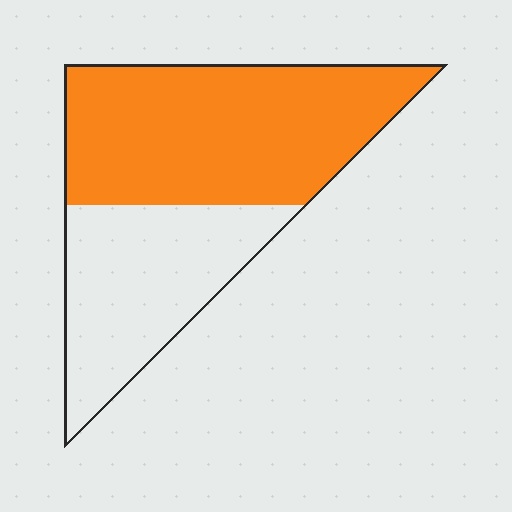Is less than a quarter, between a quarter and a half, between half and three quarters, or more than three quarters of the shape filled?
Between half and three quarters.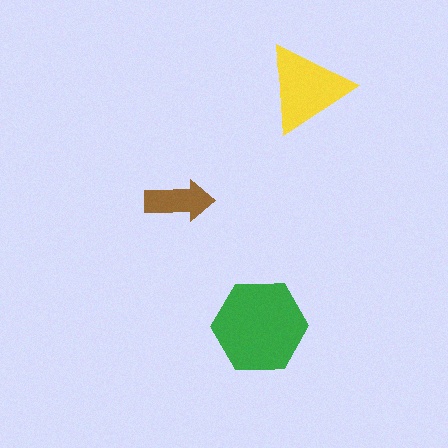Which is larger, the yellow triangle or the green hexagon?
The green hexagon.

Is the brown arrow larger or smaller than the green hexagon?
Smaller.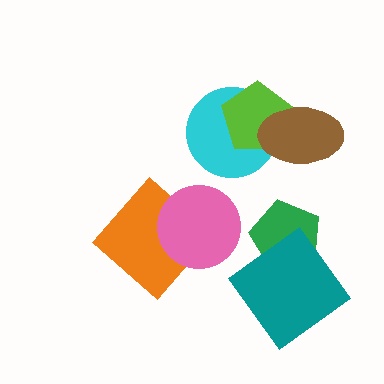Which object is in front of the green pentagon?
The teal diamond is in front of the green pentagon.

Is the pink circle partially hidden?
No, no other shape covers it.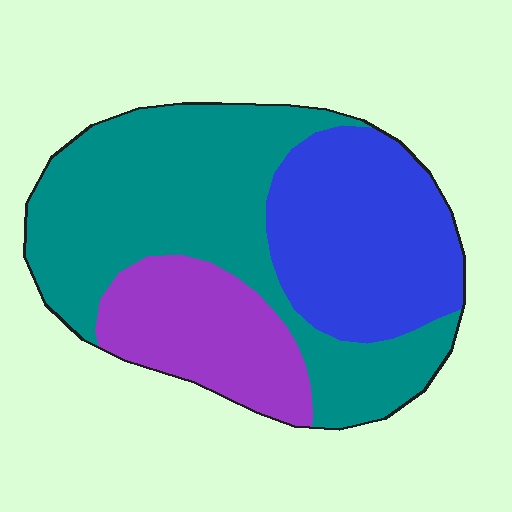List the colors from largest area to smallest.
From largest to smallest: teal, blue, purple.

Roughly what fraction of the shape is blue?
Blue takes up about one third (1/3) of the shape.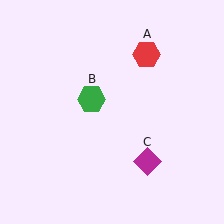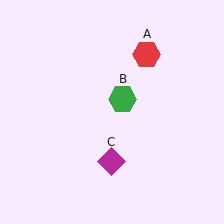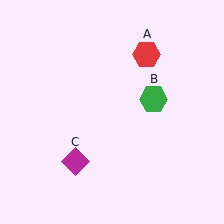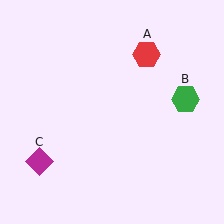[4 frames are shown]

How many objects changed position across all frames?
2 objects changed position: green hexagon (object B), magenta diamond (object C).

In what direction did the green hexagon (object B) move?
The green hexagon (object B) moved right.